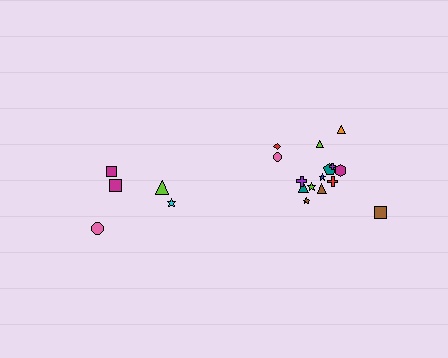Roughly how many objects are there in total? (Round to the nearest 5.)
Roughly 20 objects in total.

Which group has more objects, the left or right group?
The right group.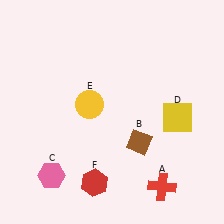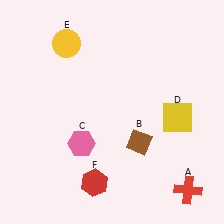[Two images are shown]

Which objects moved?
The objects that moved are: the red cross (A), the pink hexagon (C), the yellow circle (E).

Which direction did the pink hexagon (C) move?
The pink hexagon (C) moved up.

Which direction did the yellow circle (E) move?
The yellow circle (E) moved up.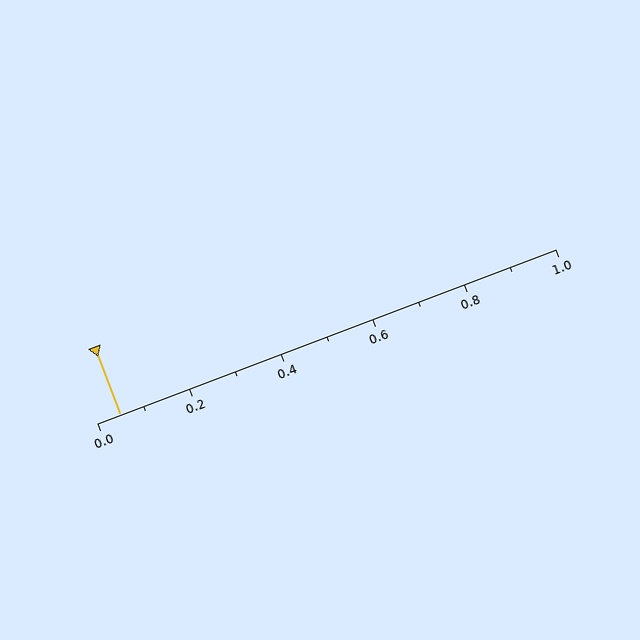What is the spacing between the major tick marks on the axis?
The major ticks are spaced 0.2 apart.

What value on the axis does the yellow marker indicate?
The marker indicates approximately 0.05.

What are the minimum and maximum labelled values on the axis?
The axis runs from 0.0 to 1.0.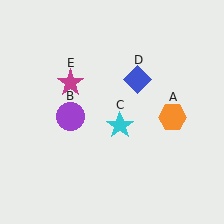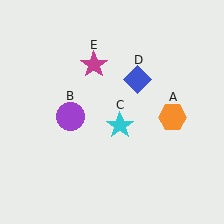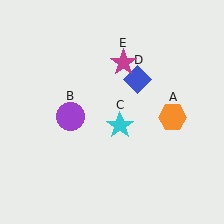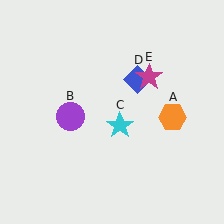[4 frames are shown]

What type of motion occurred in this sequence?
The magenta star (object E) rotated clockwise around the center of the scene.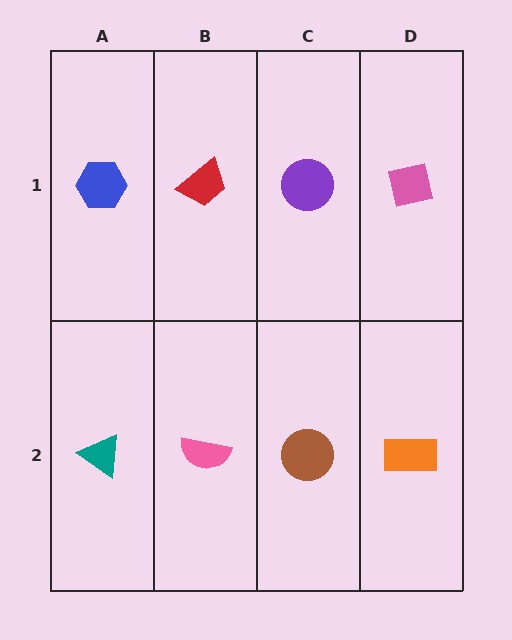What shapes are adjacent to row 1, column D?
An orange rectangle (row 2, column D), a purple circle (row 1, column C).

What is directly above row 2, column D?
A pink square.